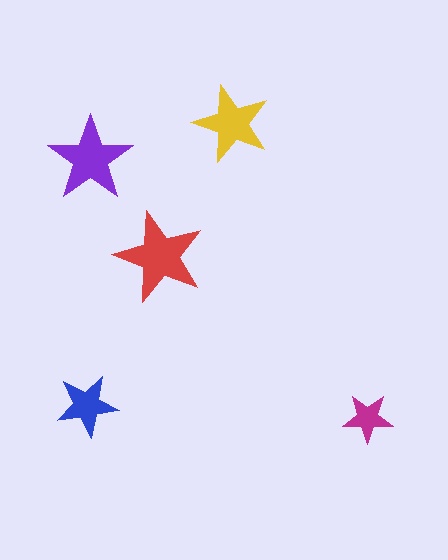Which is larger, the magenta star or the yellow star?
The yellow one.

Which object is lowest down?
The magenta star is bottommost.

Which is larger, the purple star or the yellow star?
The purple one.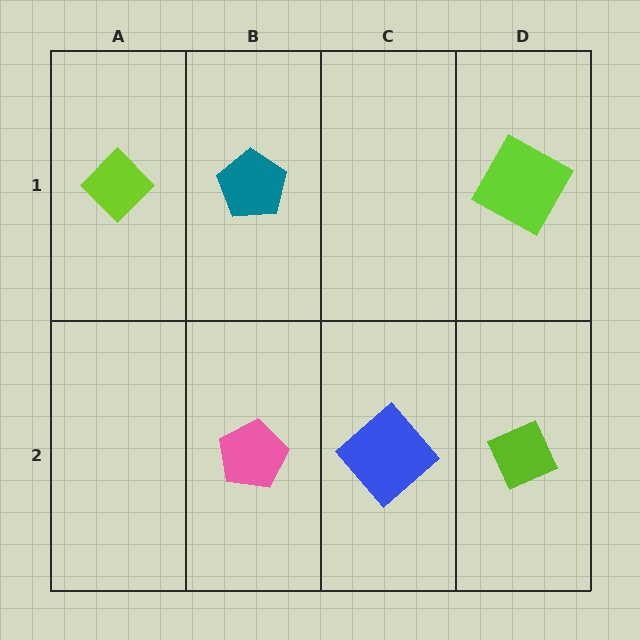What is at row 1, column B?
A teal pentagon.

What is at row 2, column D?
A lime diamond.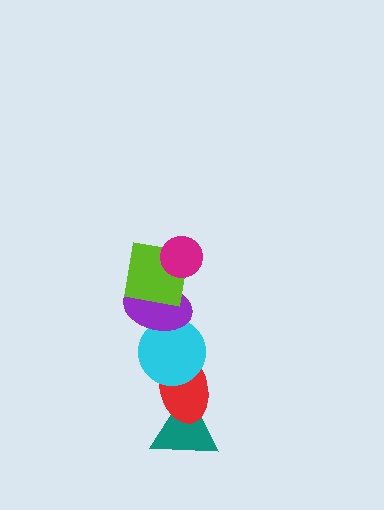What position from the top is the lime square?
The lime square is 2nd from the top.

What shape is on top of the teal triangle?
The red ellipse is on top of the teal triangle.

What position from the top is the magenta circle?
The magenta circle is 1st from the top.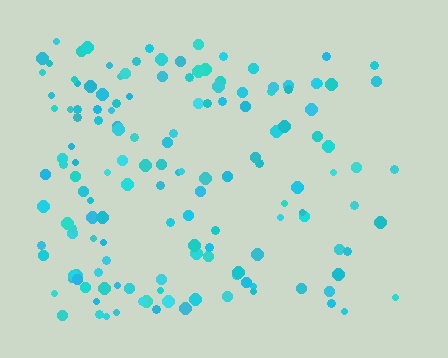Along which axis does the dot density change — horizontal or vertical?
Horizontal.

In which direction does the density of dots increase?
From right to left, with the left side densest.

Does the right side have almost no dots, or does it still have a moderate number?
Still a moderate number, just noticeably fewer than the left.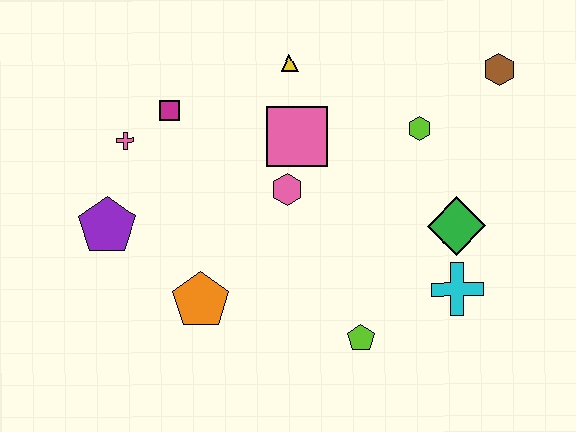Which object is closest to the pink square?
The pink hexagon is closest to the pink square.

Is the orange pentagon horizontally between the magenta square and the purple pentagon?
No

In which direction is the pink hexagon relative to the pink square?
The pink hexagon is below the pink square.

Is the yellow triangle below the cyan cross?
No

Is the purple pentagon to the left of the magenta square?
Yes